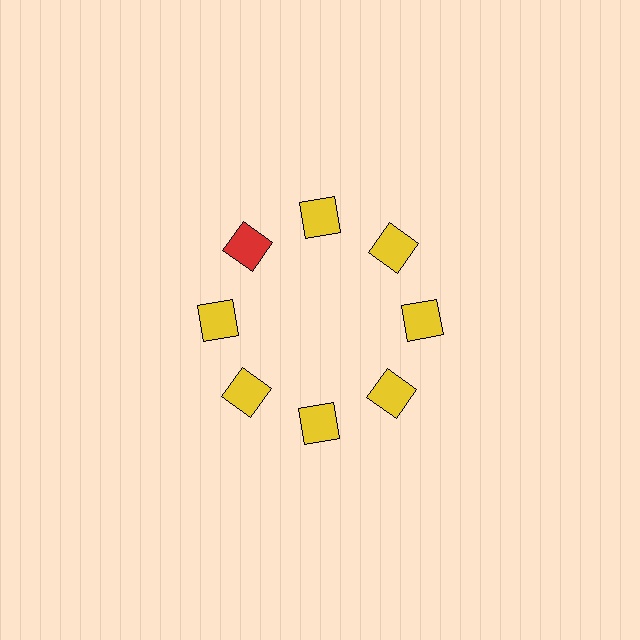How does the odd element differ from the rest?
It has a different color: red instead of yellow.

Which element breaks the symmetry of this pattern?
The red square at roughly the 10 o'clock position breaks the symmetry. All other shapes are yellow squares.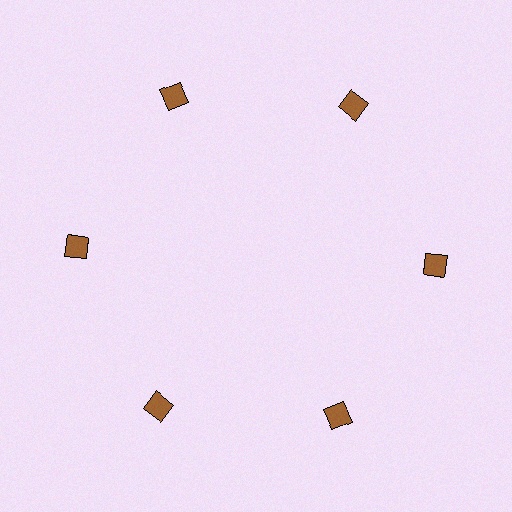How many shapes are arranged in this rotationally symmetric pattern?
There are 6 shapes, arranged in 6 groups of 1.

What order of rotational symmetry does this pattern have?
This pattern has 6-fold rotational symmetry.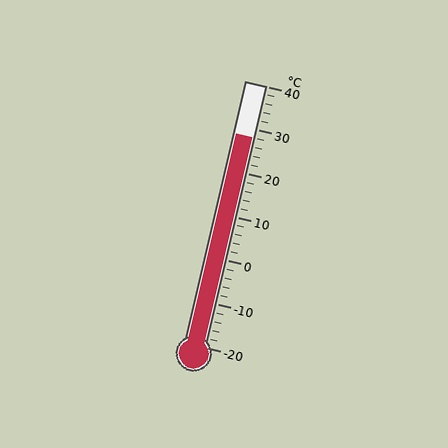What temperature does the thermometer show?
The thermometer shows approximately 28°C.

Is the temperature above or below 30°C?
The temperature is below 30°C.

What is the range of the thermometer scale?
The thermometer scale ranges from -20°C to 40°C.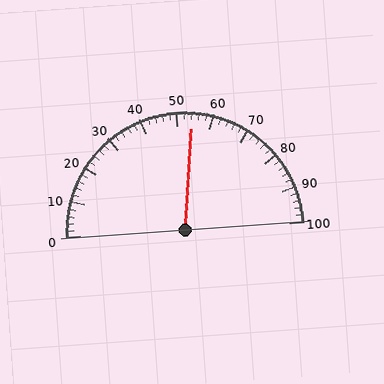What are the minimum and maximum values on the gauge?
The gauge ranges from 0 to 100.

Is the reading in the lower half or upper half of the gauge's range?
The reading is in the upper half of the range (0 to 100).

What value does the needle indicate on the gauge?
The needle indicates approximately 54.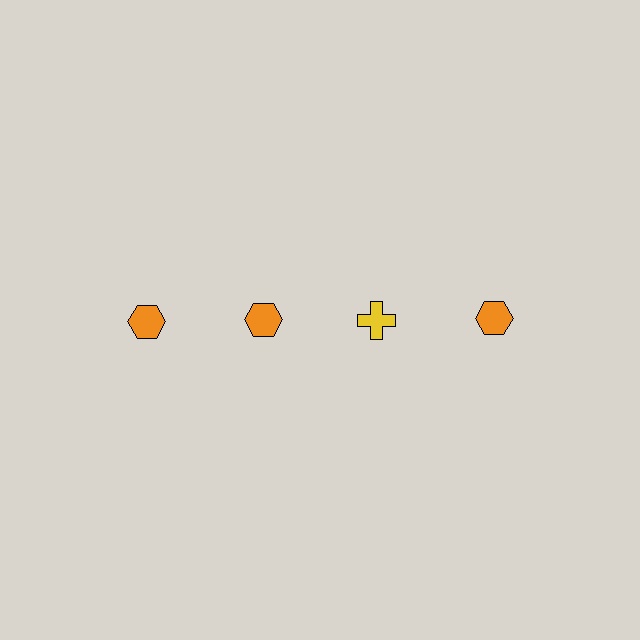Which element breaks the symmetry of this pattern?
The yellow cross in the top row, center column breaks the symmetry. All other shapes are orange hexagons.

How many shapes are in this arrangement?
There are 4 shapes arranged in a grid pattern.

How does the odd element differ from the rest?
It differs in both color (yellow instead of orange) and shape (cross instead of hexagon).